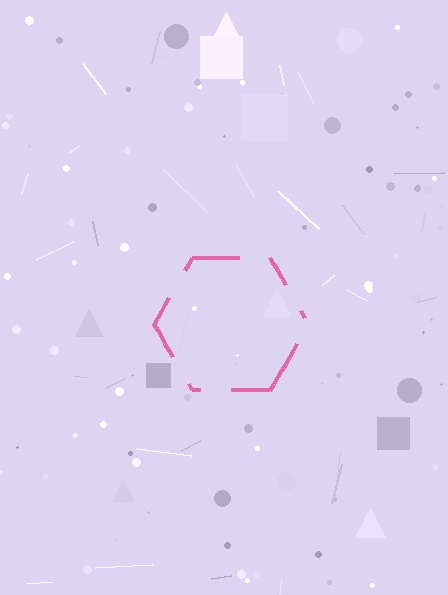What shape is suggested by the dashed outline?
The dashed outline suggests a hexagon.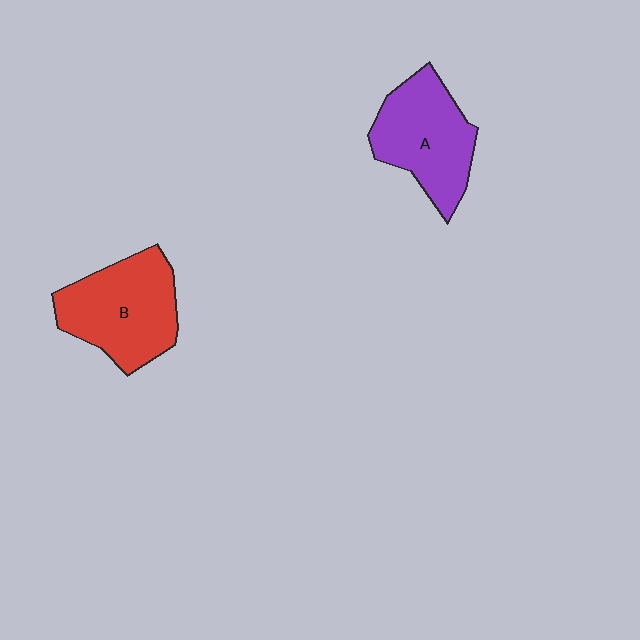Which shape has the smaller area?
Shape A (purple).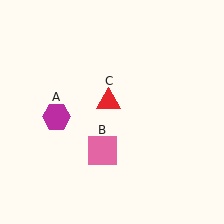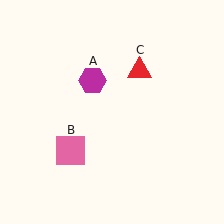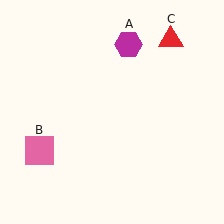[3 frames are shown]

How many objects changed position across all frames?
3 objects changed position: magenta hexagon (object A), pink square (object B), red triangle (object C).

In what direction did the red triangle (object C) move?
The red triangle (object C) moved up and to the right.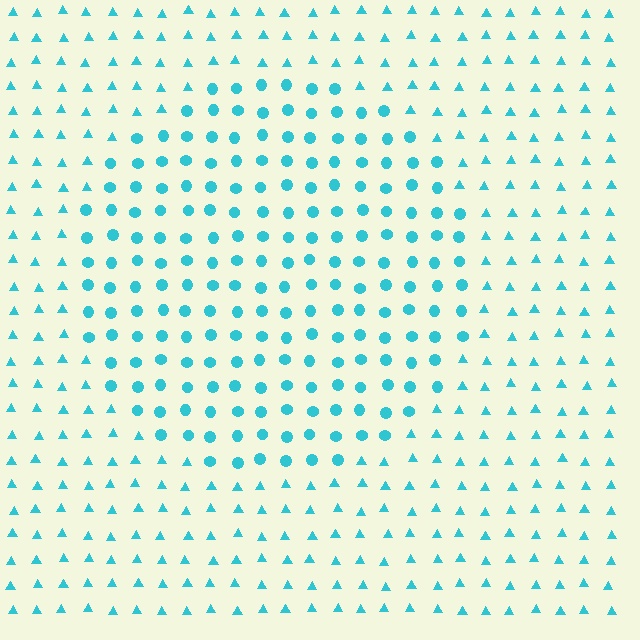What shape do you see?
I see a circle.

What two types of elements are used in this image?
The image uses circles inside the circle region and triangles outside it.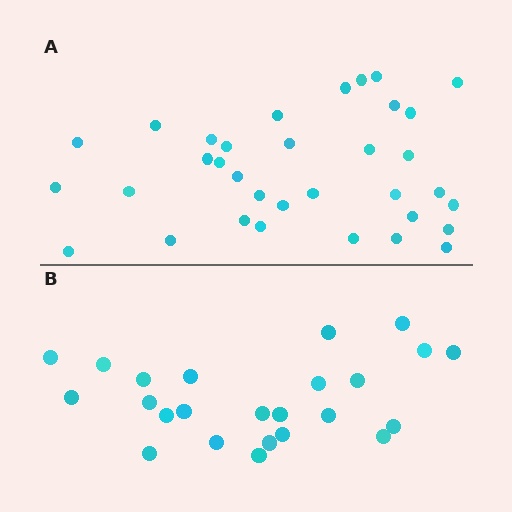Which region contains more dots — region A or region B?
Region A (the top region) has more dots.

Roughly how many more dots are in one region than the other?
Region A has roughly 10 or so more dots than region B.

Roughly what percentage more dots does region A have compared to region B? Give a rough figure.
About 40% more.